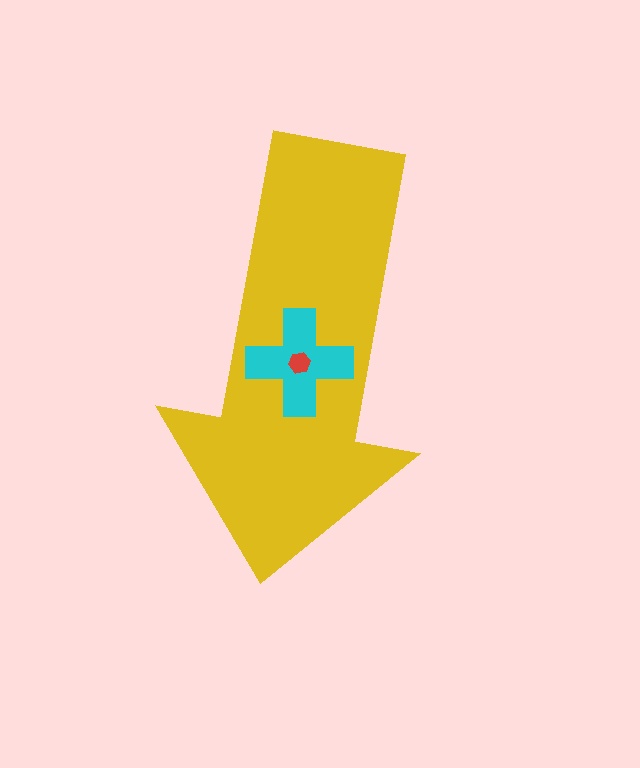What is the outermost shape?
The yellow arrow.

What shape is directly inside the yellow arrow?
The cyan cross.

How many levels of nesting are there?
3.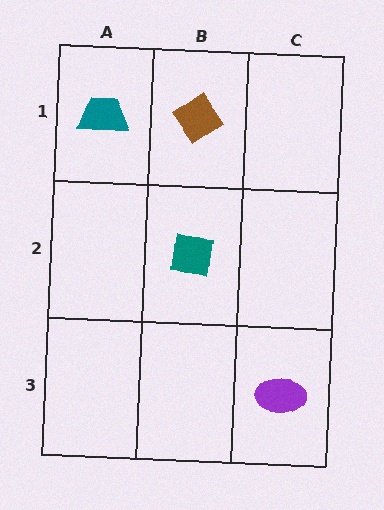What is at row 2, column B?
A teal square.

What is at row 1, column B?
A brown diamond.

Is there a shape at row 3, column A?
No, that cell is empty.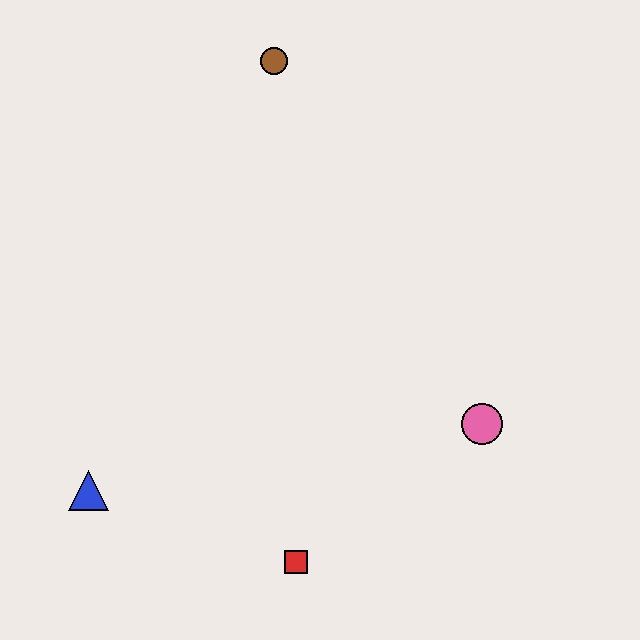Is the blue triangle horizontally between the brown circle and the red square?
No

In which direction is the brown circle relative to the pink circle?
The brown circle is above the pink circle.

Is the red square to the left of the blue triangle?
No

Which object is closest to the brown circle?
The pink circle is closest to the brown circle.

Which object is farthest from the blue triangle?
The brown circle is farthest from the blue triangle.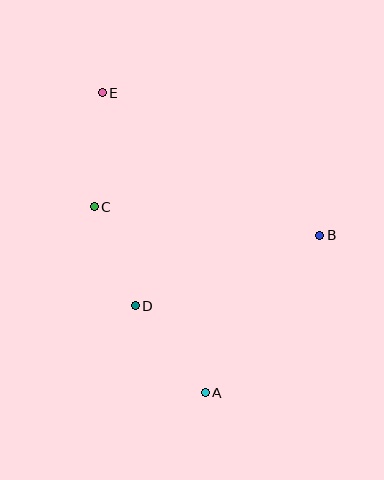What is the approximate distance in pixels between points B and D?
The distance between B and D is approximately 198 pixels.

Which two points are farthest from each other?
Points A and E are farthest from each other.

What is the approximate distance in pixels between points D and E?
The distance between D and E is approximately 215 pixels.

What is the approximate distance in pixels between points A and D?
The distance between A and D is approximately 111 pixels.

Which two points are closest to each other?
Points C and D are closest to each other.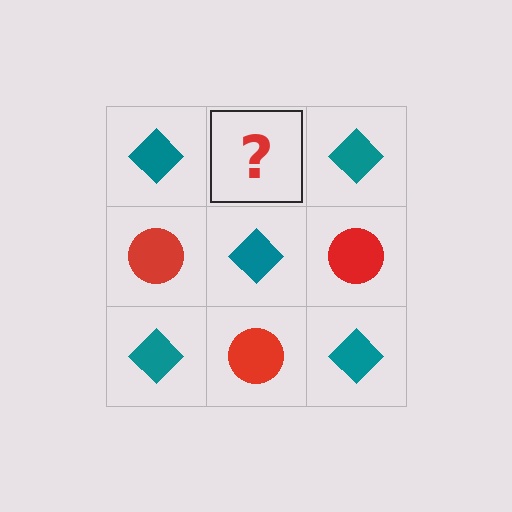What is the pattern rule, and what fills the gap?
The rule is that it alternates teal diamond and red circle in a checkerboard pattern. The gap should be filled with a red circle.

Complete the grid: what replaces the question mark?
The question mark should be replaced with a red circle.